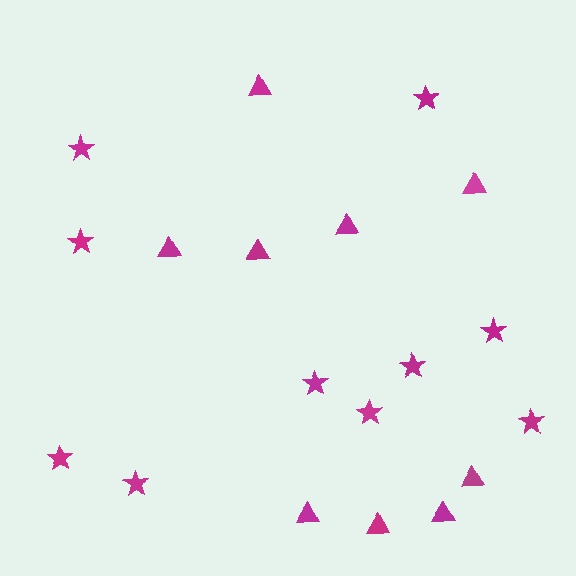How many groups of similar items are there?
There are 2 groups: one group of triangles (9) and one group of stars (10).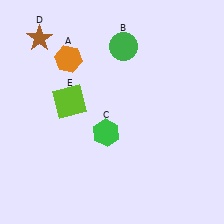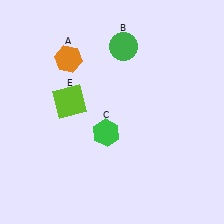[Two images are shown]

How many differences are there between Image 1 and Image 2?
There is 1 difference between the two images.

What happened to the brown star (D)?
The brown star (D) was removed in Image 2. It was in the top-left area of Image 1.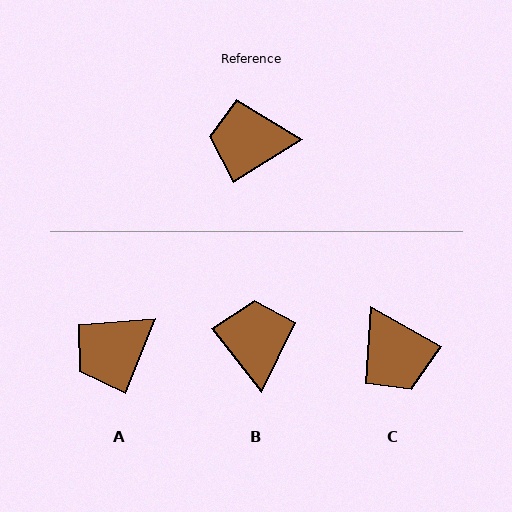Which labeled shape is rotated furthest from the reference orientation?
C, about 118 degrees away.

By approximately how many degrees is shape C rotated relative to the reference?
Approximately 118 degrees counter-clockwise.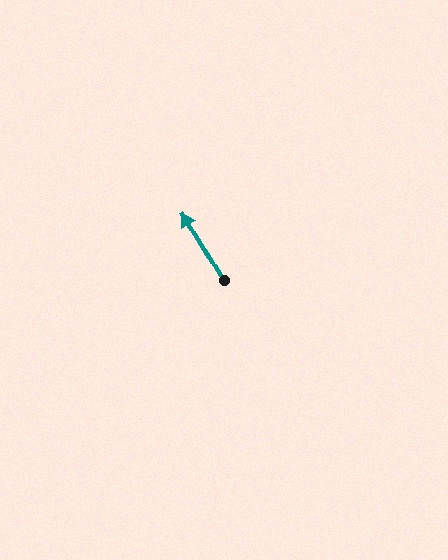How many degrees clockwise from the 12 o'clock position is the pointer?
Approximately 329 degrees.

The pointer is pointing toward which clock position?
Roughly 11 o'clock.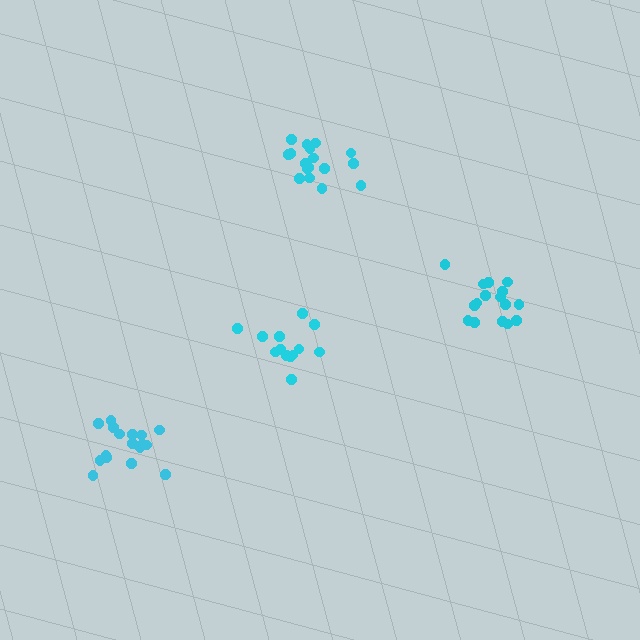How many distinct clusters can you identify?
There are 4 distinct clusters.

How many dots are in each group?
Group 1: 17 dots, Group 2: 16 dots, Group 3: 17 dots, Group 4: 14 dots (64 total).